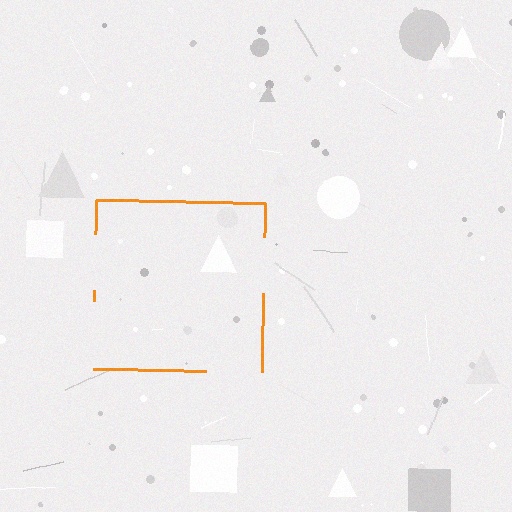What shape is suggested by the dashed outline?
The dashed outline suggests a square.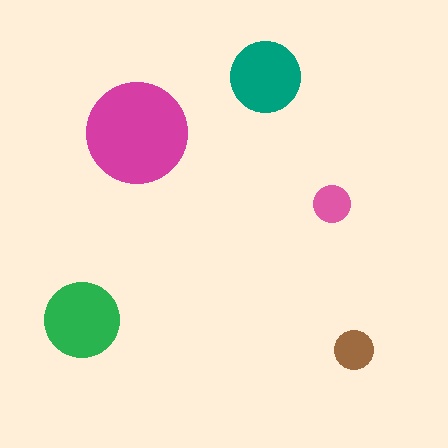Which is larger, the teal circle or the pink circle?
The teal one.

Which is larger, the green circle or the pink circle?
The green one.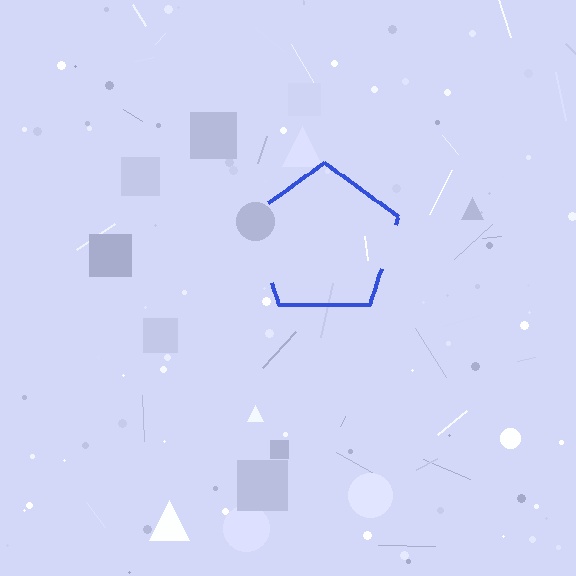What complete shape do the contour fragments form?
The contour fragments form a pentagon.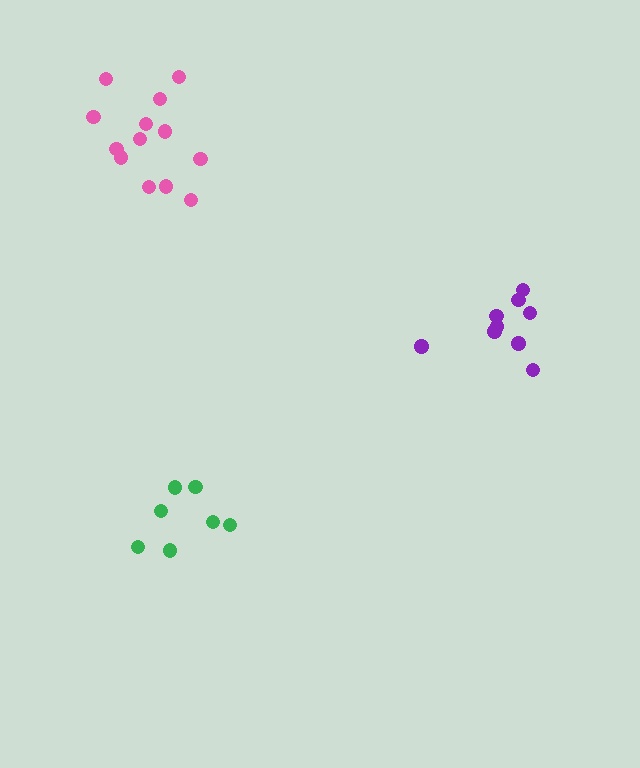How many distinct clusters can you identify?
There are 3 distinct clusters.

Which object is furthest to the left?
The pink cluster is leftmost.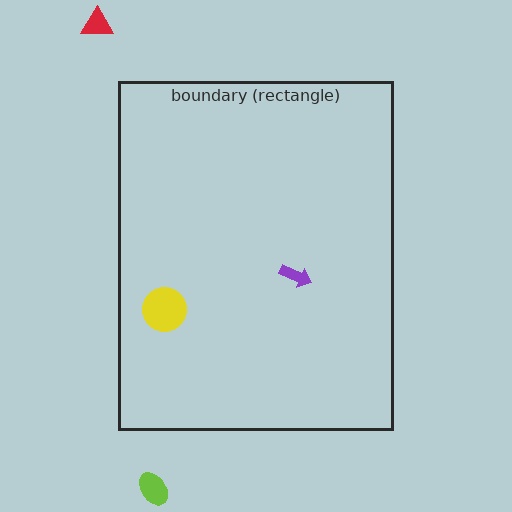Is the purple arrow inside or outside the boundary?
Inside.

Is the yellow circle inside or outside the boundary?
Inside.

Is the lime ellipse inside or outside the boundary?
Outside.